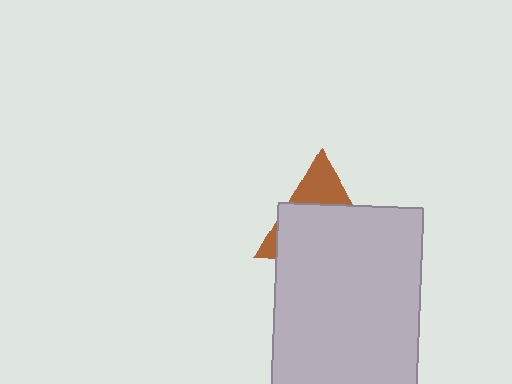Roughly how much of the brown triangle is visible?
A small part of it is visible (roughly 31%).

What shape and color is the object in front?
The object in front is a light gray rectangle.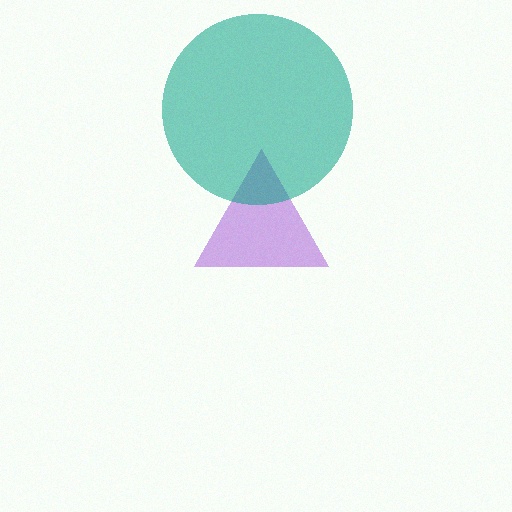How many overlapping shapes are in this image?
There are 2 overlapping shapes in the image.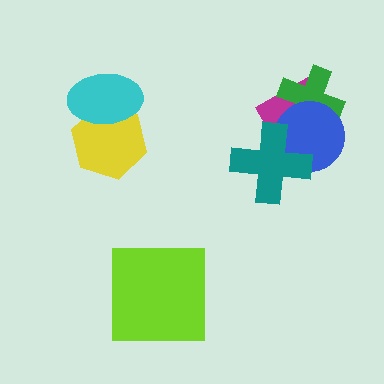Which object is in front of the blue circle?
The teal cross is in front of the blue circle.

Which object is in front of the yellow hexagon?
The cyan ellipse is in front of the yellow hexagon.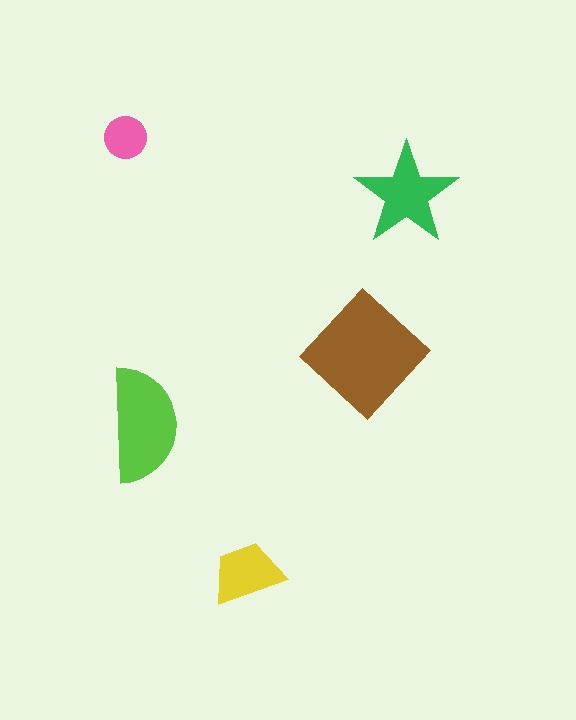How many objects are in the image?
There are 5 objects in the image.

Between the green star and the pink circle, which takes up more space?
The green star.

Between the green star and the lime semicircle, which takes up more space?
The lime semicircle.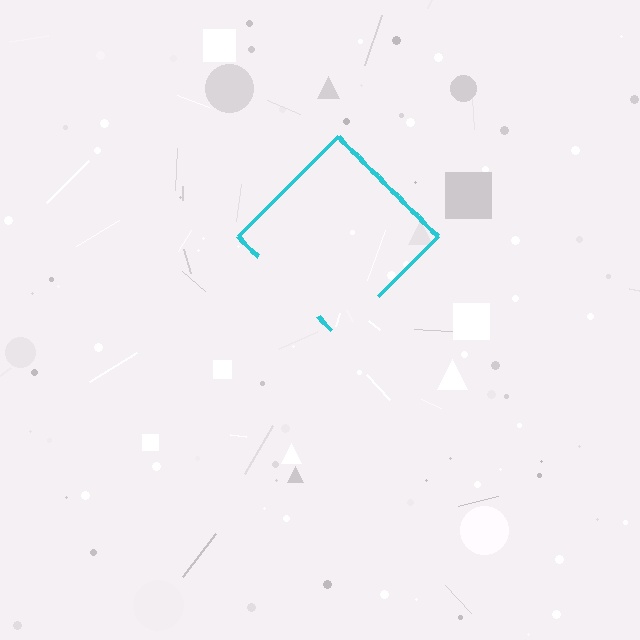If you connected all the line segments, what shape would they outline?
They would outline a diamond.